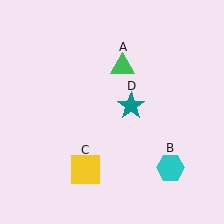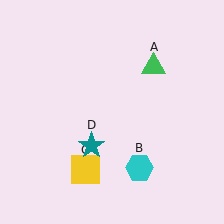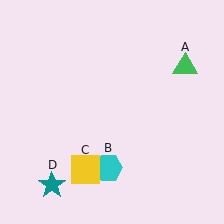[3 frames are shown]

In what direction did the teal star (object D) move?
The teal star (object D) moved down and to the left.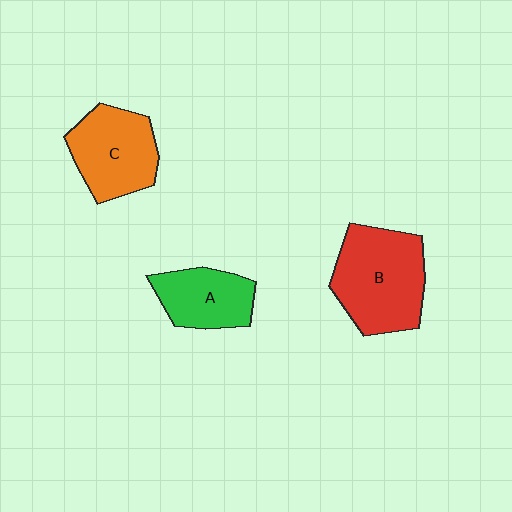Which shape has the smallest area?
Shape A (green).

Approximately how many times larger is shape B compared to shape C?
Approximately 1.3 times.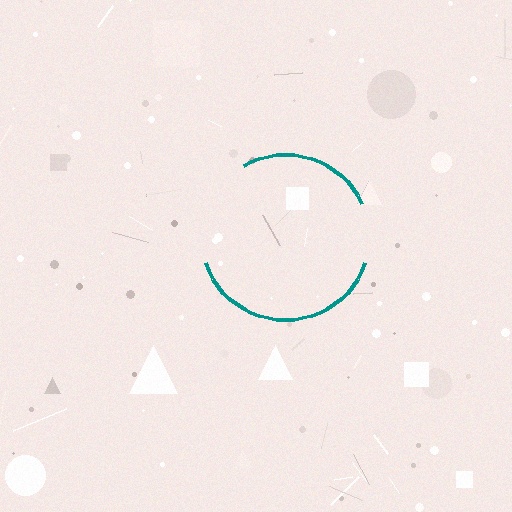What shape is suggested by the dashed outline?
The dashed outline suggests a circle.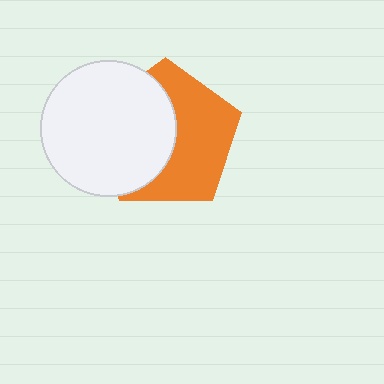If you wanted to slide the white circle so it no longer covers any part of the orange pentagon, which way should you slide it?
Slide it left — that is the most direct way to separate the two shapes.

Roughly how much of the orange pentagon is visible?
About half of it is visible (roughly 53%).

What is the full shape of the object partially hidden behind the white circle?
The partially hidden object is an orange pentagon.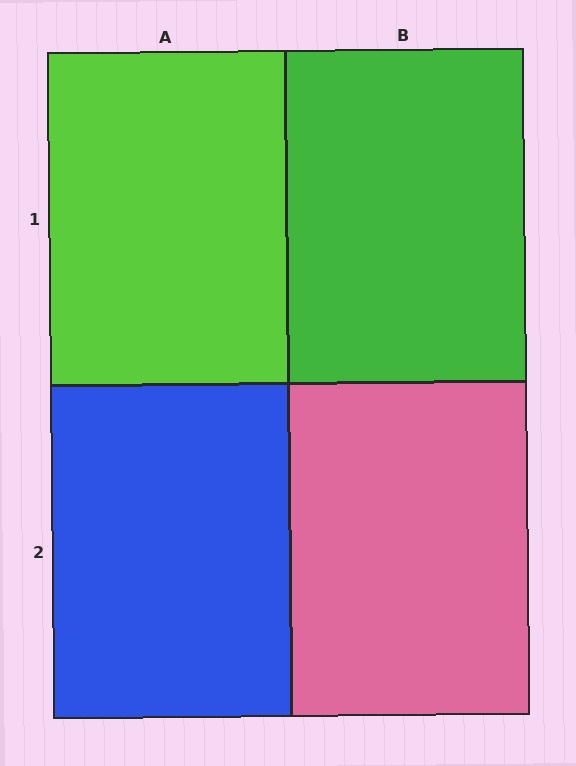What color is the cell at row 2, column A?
Blue.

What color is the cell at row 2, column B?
Pink.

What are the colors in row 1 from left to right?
Lime, green.